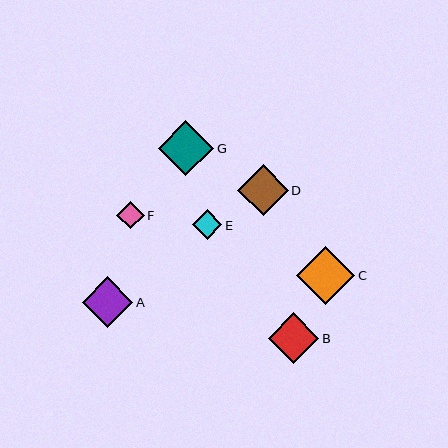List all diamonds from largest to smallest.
From largest to smallest: C, G, A, B, D, E, F.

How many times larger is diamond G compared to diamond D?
Diamond G is approximately 1.1 times the size of diamond D.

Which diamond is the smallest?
Diamond F is the smallest with a size of approximately 27 pixels.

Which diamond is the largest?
Diamond C is the largest with a size of approximately 58 pixels.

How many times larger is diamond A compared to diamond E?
Diamond A is approximately 1.7 times the size of diamond E.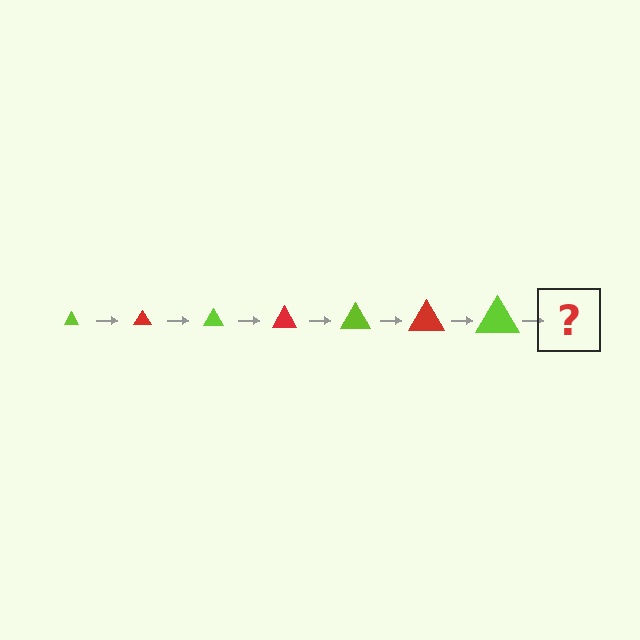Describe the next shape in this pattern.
It should be a red triangle, larger than the previous one.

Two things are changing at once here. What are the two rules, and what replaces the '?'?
The two rules are that the triangle grows larger each step and the color cycles through lime and red. The '?' should be a red triangle, larger than the previous one.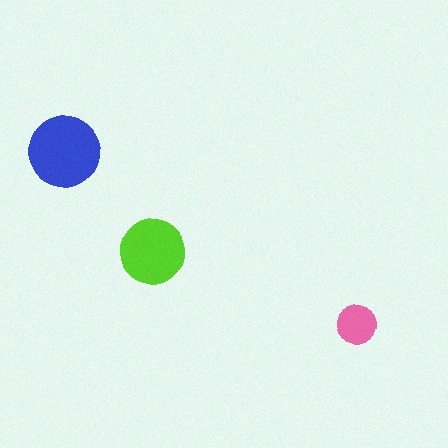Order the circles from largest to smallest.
the blue one, the lime one, the pink one.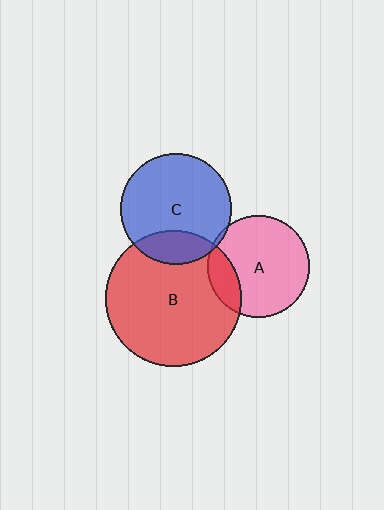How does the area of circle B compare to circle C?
Approximately 1.5 times.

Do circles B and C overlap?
Yes.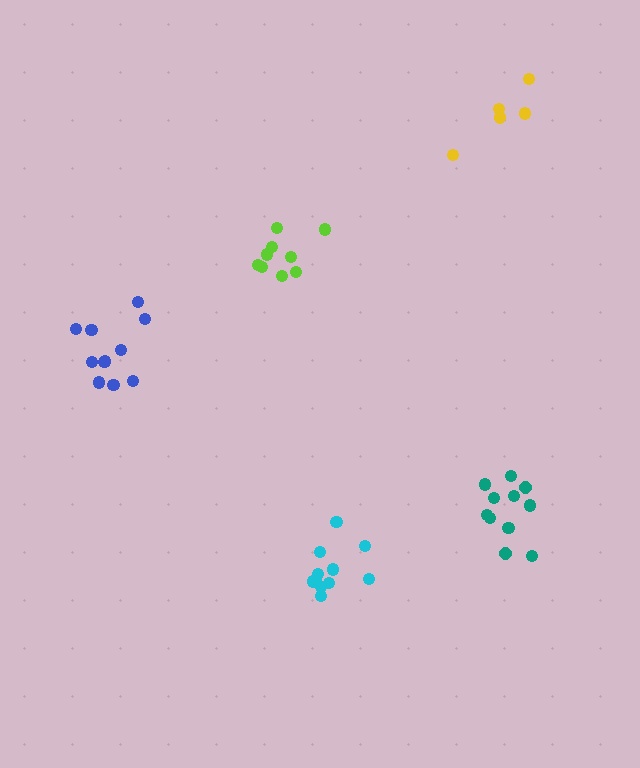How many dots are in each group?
Group 1: 11 dots, Group 2: 11 dots, Group 3: 9 dots, Group 4: 11 dots, Group 5: 5 dots (47 total).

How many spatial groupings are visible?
There are 5 spatial groupings.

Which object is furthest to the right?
The teal cluster is rightmost.